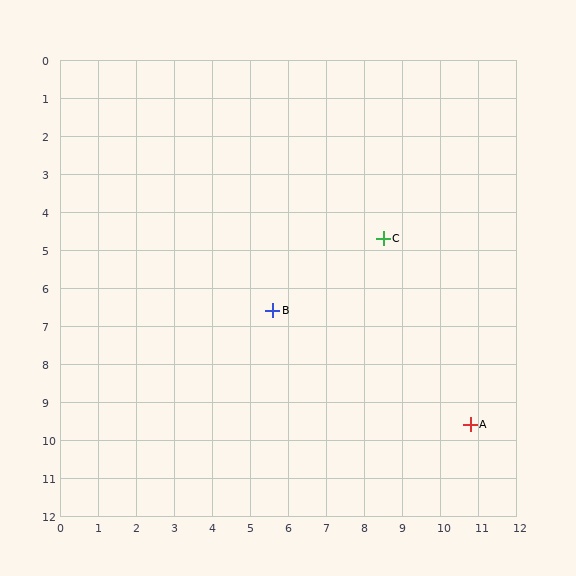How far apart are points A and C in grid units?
Points A and C are about 5.4 grid units apart.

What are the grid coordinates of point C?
Point C is at approximately (8.5, 4.7).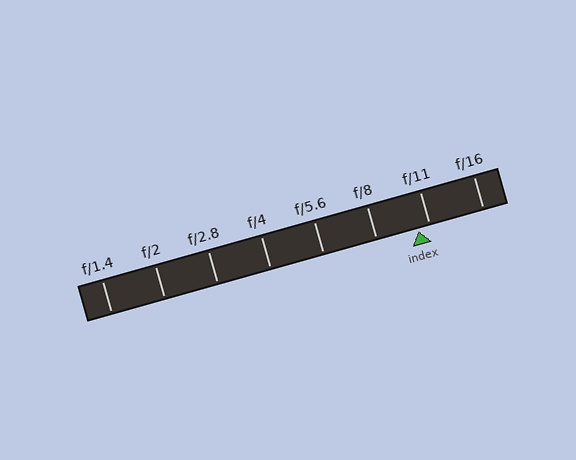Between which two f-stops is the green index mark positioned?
The index mark is between f/8 and f/11.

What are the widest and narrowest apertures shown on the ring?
The widest aperture shown is f/1.4 and the narrowest is f/16.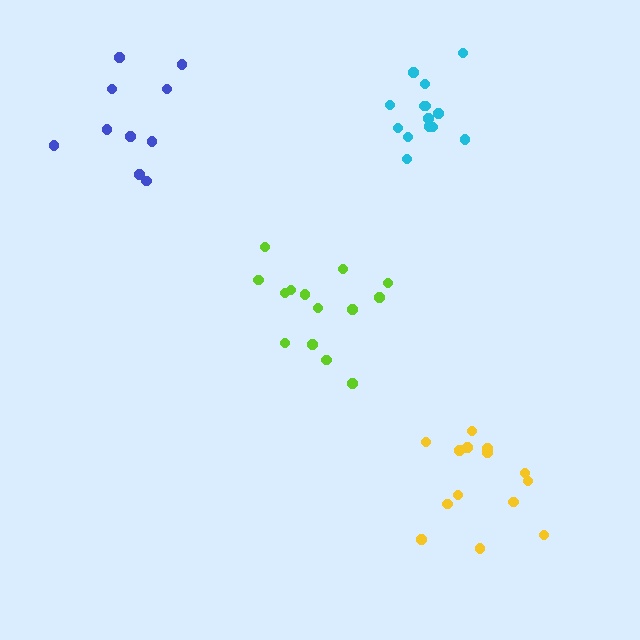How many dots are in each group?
Group 1: 14 dots, Group 2: 14 dots, Group 3: 14 dots, Group 4: 10 dots (52 total).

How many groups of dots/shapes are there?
There are 4 groups.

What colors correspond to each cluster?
The clusters are colored: lime, cyan, yellow, blue.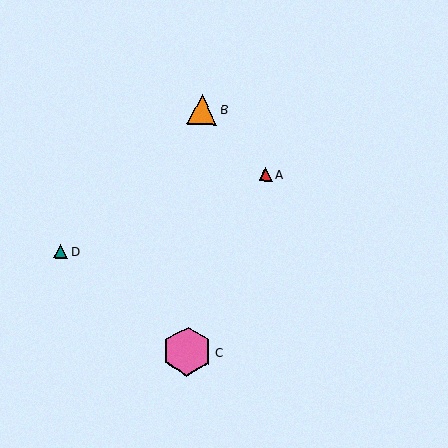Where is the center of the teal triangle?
The center of the teal triangle is at (60, 251).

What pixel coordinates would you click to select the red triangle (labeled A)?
Click at (266, 174) to select the red triangle A.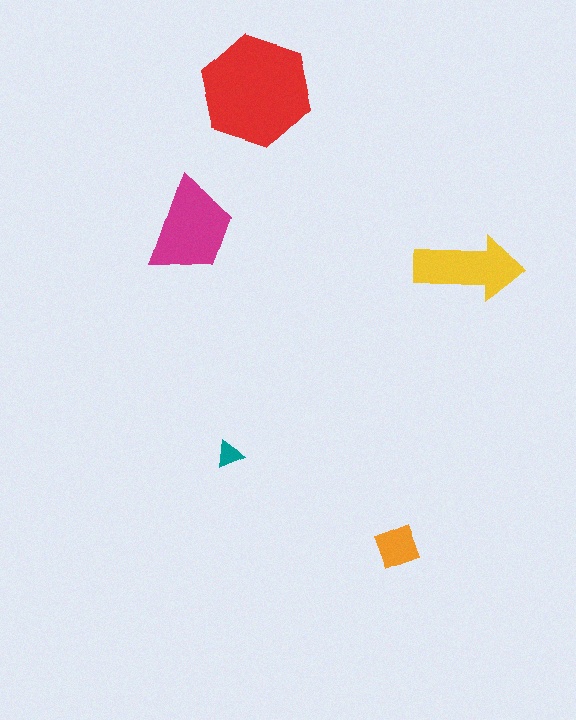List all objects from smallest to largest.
The teal triangle, the orange diamond, the yellow arrow, the magenta trapezoid, the red hexagon.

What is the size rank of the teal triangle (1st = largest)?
5th.